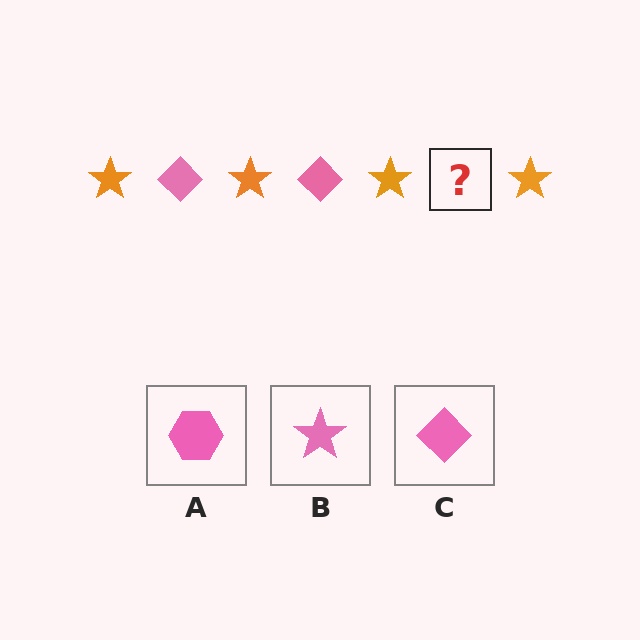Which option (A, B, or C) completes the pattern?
C.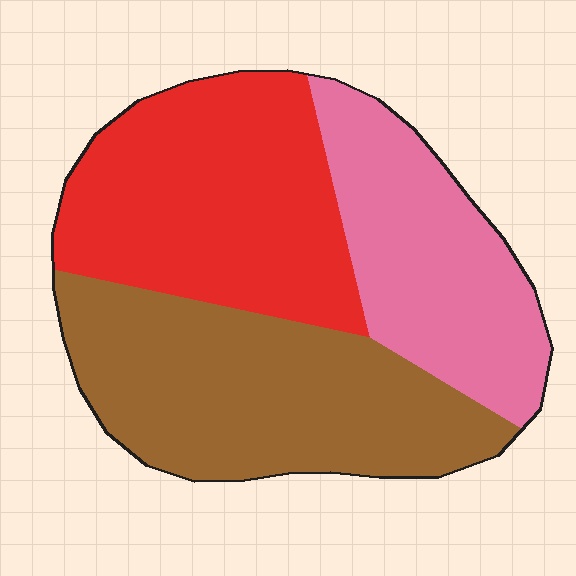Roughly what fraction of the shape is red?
Red covers 36% of the shape.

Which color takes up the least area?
Pink, at roughly 25%.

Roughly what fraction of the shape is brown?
Brown covers about 40% of the shape.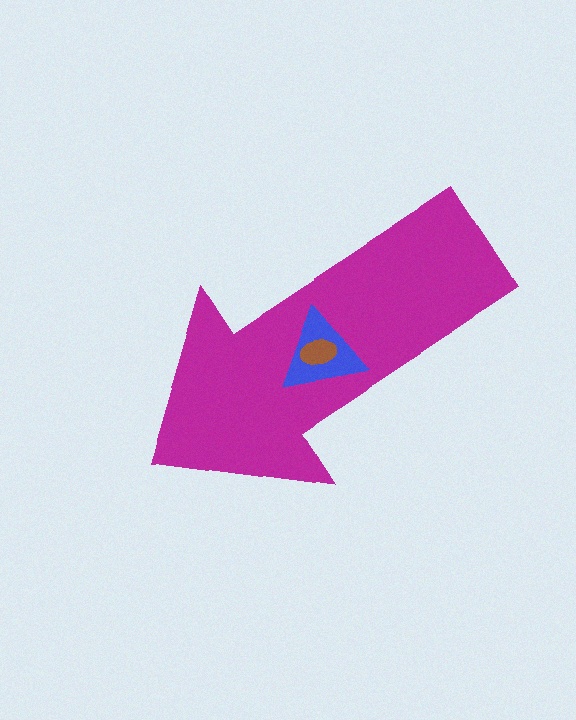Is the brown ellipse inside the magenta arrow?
Yes.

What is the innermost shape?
The brown ellipse.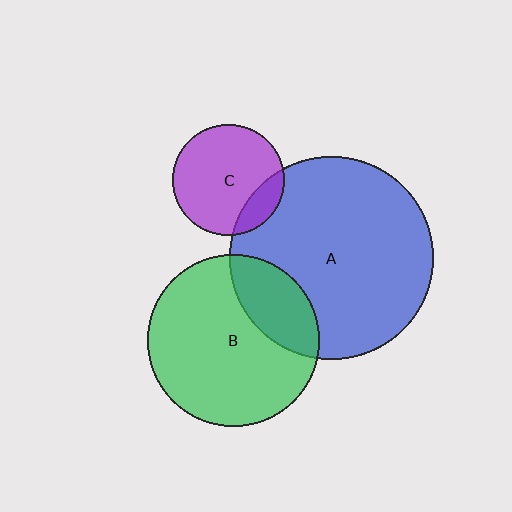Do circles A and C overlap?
Yes.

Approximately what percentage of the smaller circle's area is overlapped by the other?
Approximately 15%.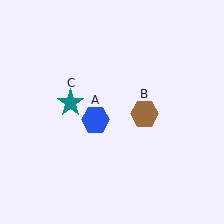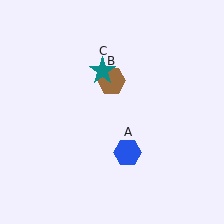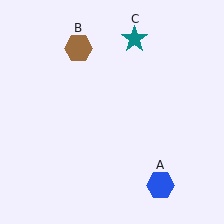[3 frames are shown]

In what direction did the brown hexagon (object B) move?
The brown hexagon (object B) moved up and to the left.